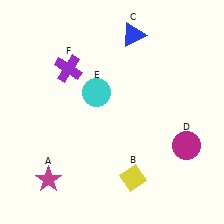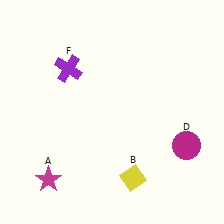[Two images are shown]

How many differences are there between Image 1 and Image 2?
There are 2 differences between the two images.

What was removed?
The cyan circle (E), the blue triangle (C) were removed in Image 2.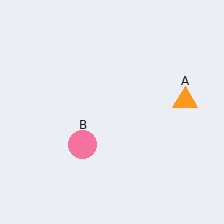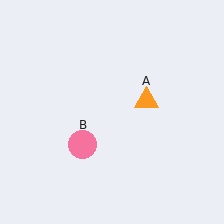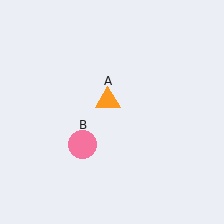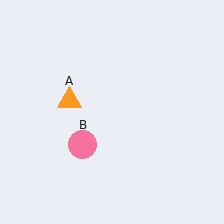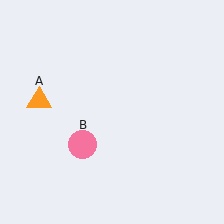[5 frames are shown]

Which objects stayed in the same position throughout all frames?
Pink circle (object B) remained stationary.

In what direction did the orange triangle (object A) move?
The orange triangle (object A) moved left.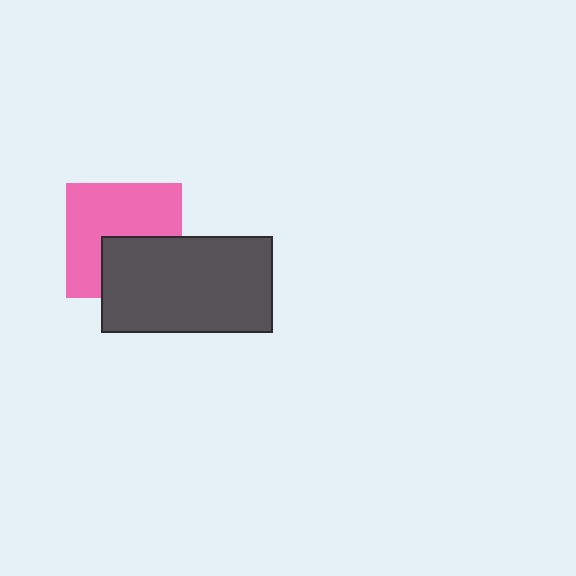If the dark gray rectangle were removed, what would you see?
You would see the complete pink square.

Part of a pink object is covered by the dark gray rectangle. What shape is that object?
It is a square.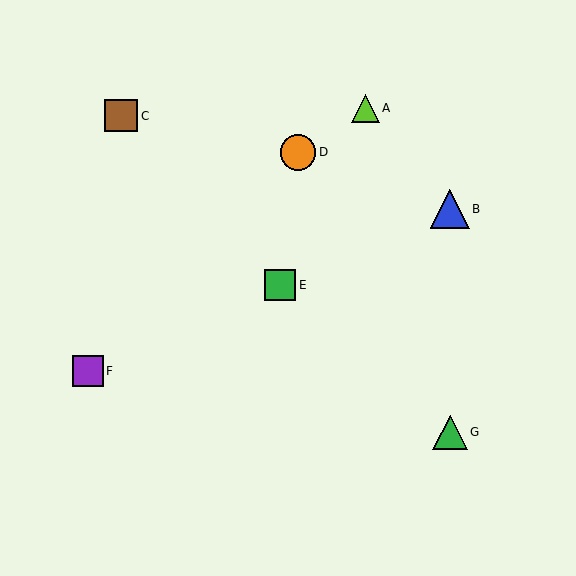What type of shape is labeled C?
Shape C is a brown square.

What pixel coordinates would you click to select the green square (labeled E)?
Click at (280, 285) to select the green square E.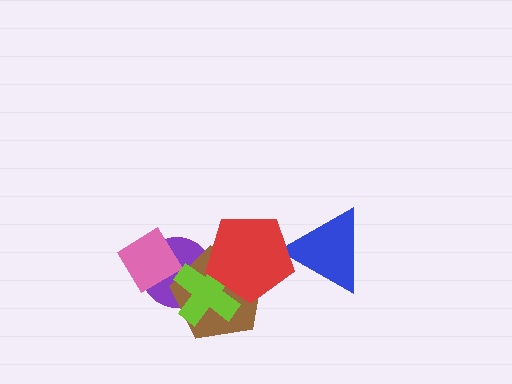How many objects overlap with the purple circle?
3 objects overlap with the purple circle.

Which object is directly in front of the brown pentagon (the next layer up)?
The lime cross is directly in front of the brown pentagon.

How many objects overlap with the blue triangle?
1 object overlaps with the blue triangle.